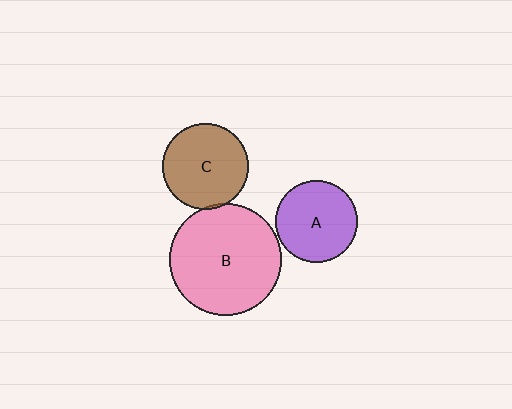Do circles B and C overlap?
Yes.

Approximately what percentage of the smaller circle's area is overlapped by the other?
Approximately 5%.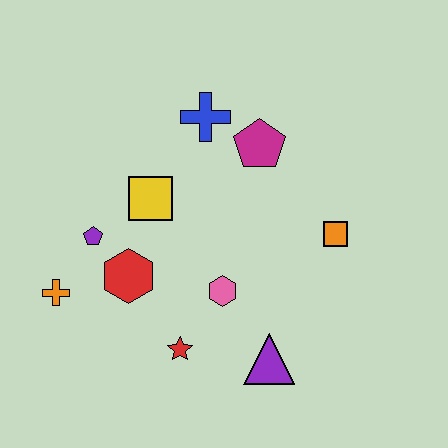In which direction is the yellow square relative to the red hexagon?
The yellow square is above the red hexagon.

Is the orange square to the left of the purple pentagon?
No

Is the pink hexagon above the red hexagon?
No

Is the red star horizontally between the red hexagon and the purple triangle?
Yes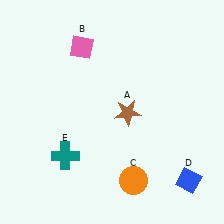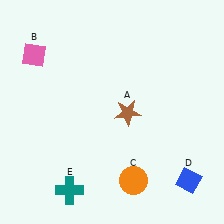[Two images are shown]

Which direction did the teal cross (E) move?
The teal cross (E) moved down.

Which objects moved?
The objects that moved are: the pink diamond (B), the teal cross (E).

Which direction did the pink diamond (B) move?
The pink diamond (B) moved left.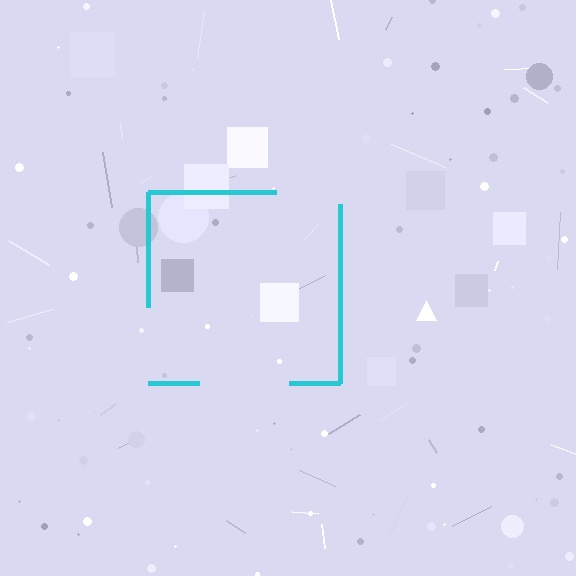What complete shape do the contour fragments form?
The contour fragments form a square.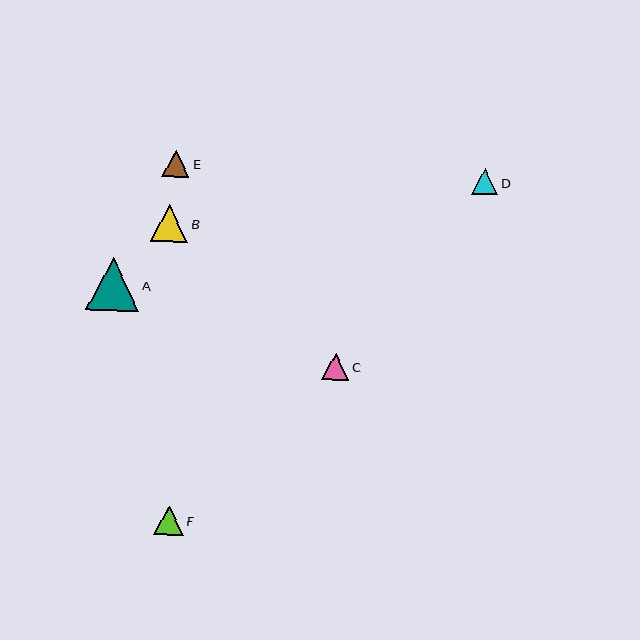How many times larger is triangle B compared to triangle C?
Triangle B is approximately 1.4 times the size of triangle C.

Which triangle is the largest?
Triangle A is the largest with a size of approximately 53 pixels.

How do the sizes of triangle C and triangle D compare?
Triangle C and triangle D are approximately the same size.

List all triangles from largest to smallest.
From largest to smallest: A, B, F, E, C, D.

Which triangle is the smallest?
Triangle D is the smallest with a size of approximately 26 pixels.